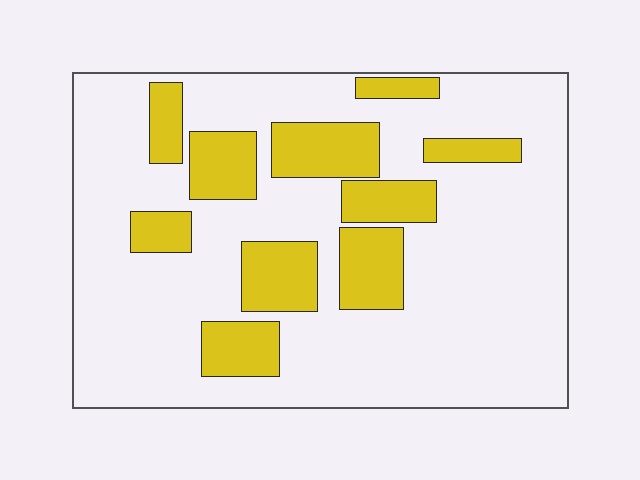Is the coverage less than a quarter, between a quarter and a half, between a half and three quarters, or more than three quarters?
Less than a quarter.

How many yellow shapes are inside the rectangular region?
10.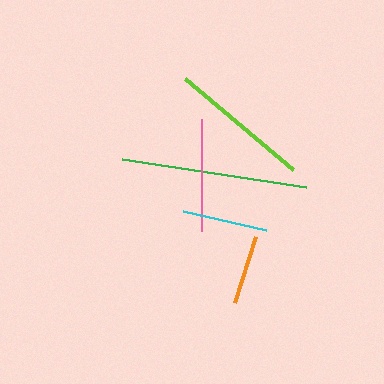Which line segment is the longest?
The green line is the longest at approximately 185 pixels.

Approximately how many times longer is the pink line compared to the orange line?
The pink line is approximately 1.6 times the length of the orange line.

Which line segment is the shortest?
The orange line is the shortest at approximately 69 pixels.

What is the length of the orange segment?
The orange segment is approximately 69 pixels long.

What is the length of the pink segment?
The pink segment is approximately 112 pixels long.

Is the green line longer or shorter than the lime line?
The green line is longer than the lime line.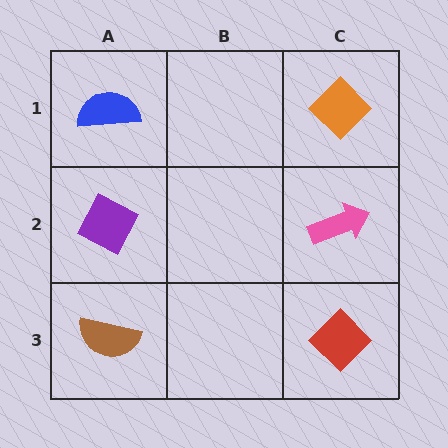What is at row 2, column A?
A purple diamond.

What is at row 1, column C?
An orange diamond.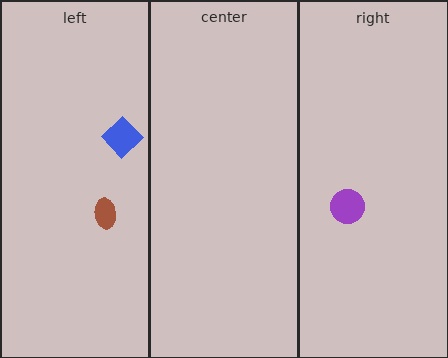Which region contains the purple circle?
The right region.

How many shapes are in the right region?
1.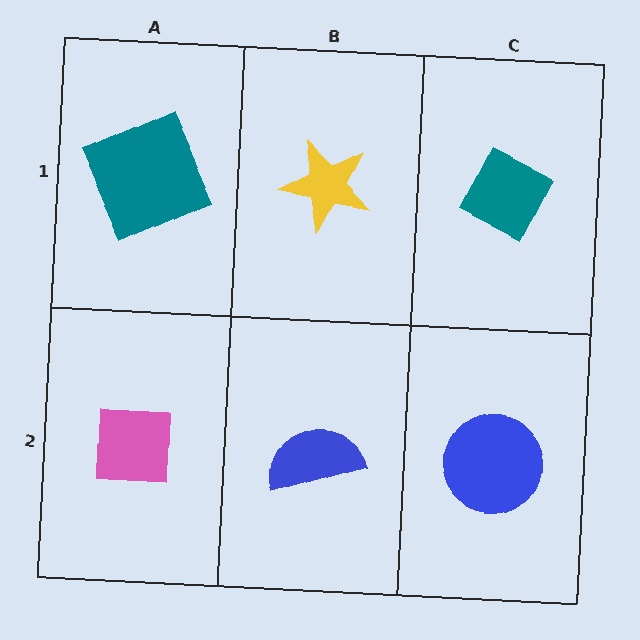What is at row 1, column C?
A teal diamond.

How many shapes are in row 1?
3 shapes.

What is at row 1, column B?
A yellow star.